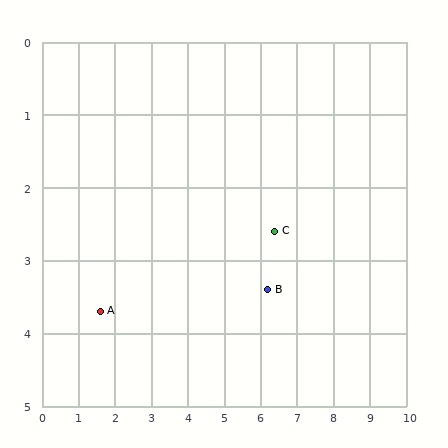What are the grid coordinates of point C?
Point C is at approximately (6.4, 2.6).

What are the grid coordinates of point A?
Point A is at approximately (1.6, 3.7).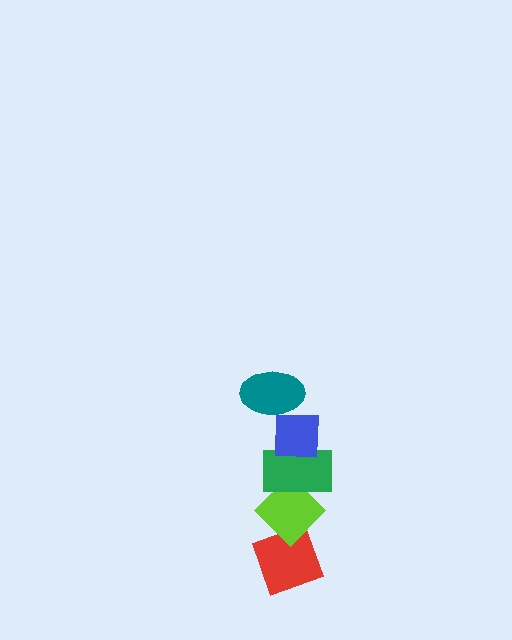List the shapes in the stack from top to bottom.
From top to bottom: the teal ellipse, the blue square, the green rectangle, the lime diamond, the red diamond.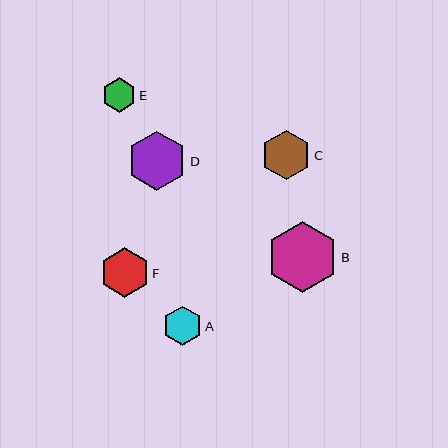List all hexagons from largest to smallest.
From largest to smallest: B, D, F, C, A, E.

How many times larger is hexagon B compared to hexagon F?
Hexagon B is approximately 1.4 times the size of hexagon F.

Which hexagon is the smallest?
Hexagon E is the smallest with a size of approximately 35 pixels.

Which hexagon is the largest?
Hexagon B is the largest with a size of approximately 71 pixels.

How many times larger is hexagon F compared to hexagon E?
Hexagon F is approximately 1.4 times the size of hexagon E.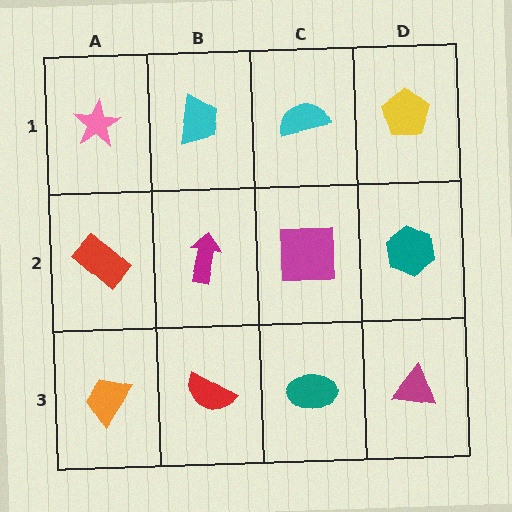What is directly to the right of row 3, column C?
A magenta triangle.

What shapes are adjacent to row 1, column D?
A teal hexagon (row 2, column D), a cyan semicircle (row 1, column C).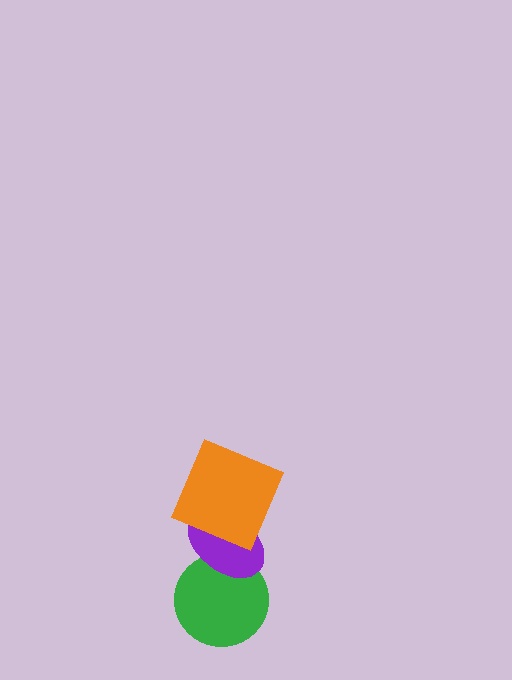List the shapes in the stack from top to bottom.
From top to bottom: the orange square, the purple ellipse, the green circle.